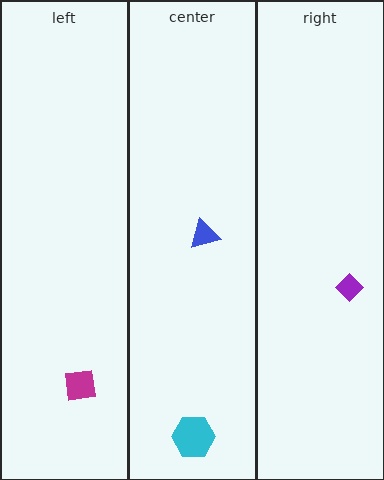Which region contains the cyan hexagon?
The center region.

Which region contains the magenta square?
The left region.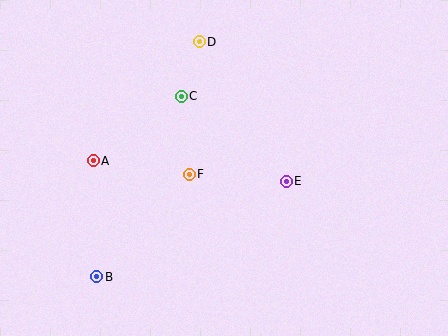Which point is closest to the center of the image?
Point F at (189, 174) is closest to the center.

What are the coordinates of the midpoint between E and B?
The midpoint between E and B is at (192, 229).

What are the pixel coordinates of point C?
Point C is at (181, 96).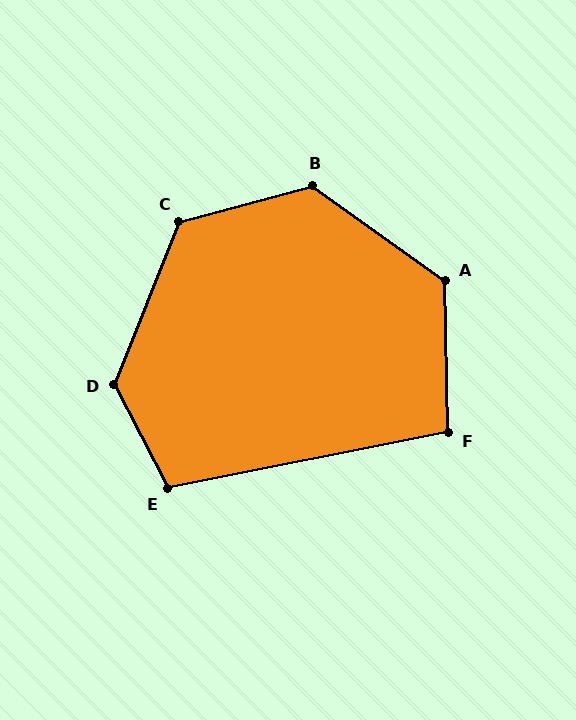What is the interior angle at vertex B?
Approximately 129 degrees (obtuse).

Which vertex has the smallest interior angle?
F, at approximately 100 degrees.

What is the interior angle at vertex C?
Approximately 127 degrees (obtuse).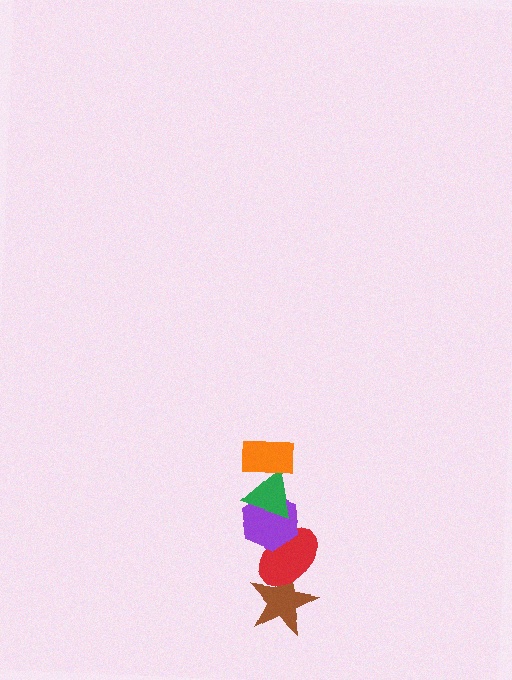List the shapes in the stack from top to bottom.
From top to bottom: the orange rectangle, the green triangle, the purple hexagon, the red ellipse, the brown star.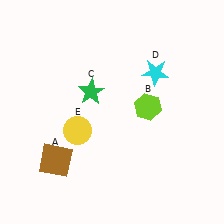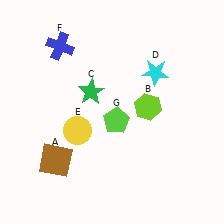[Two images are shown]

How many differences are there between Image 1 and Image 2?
There are 2 differences between the two images.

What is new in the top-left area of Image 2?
A blue cross (F) was added in the top-left area of Image 2.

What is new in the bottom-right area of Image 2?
A lime pentagon (G) was added in the bottom-right area of Image 2.